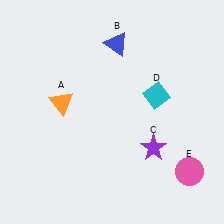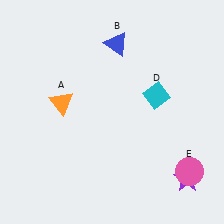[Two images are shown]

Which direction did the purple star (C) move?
The purple star (C) moved right.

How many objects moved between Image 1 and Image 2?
1 object moved between the two images.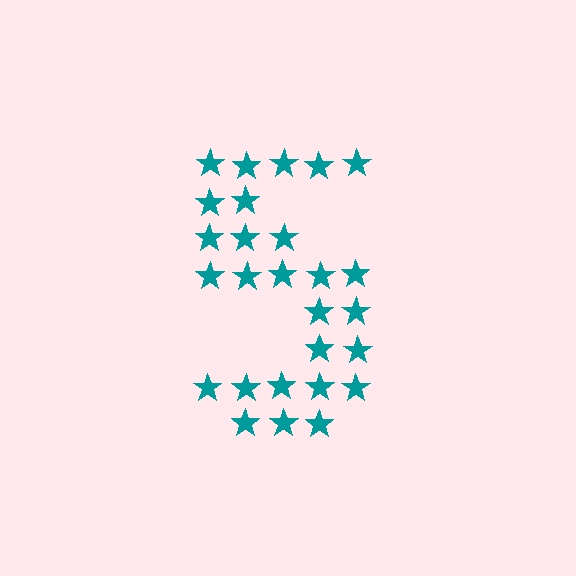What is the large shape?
The large shape is the digit 5.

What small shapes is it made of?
It is made of small stars.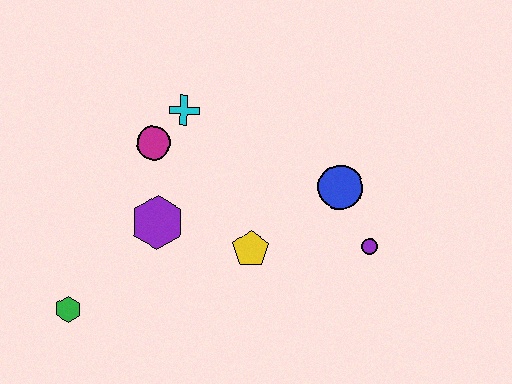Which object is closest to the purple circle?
The blue circle is closest to the purple circle.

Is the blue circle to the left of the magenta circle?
No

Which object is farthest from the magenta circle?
The purple circle is farthest from the magenta circle.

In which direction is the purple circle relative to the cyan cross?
The purple circle is to the right of the cyan cross.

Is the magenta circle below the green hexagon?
No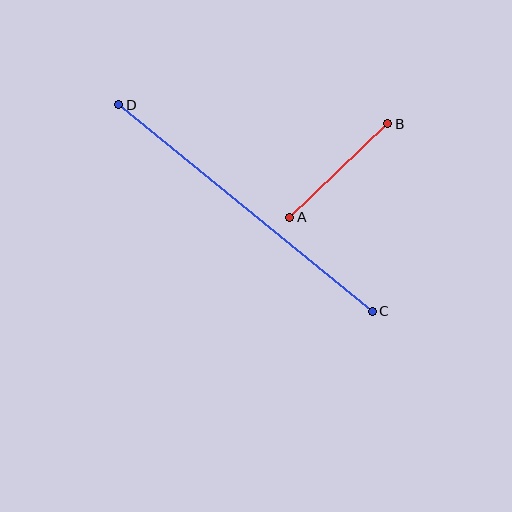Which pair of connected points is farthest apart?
Points C and D are farthest apart.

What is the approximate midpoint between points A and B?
The midpoint is at approximately (339, 171) pixels.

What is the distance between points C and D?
The distance is approximately 327 pixels.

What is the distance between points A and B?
The distance is approximately 136 pixels.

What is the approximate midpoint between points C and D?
The midpoint is at approximately (246, 208) pixels.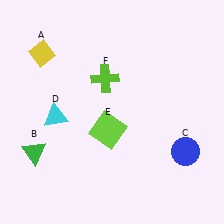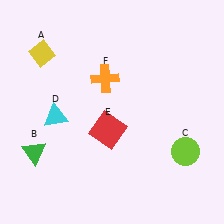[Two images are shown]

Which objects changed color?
C changed from blue to lime. E changed from lime to red. F changed from lime to orange.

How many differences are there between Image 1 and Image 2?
There are 3 differences between the two images.